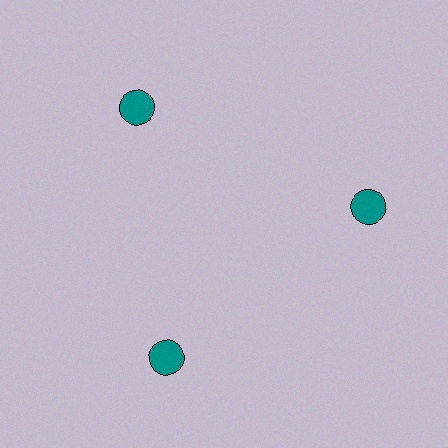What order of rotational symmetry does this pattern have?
This pattern has 3-fold rotational symmetry.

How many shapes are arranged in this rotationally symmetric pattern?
There are 3 shapes, arranged in 3 groups of 1.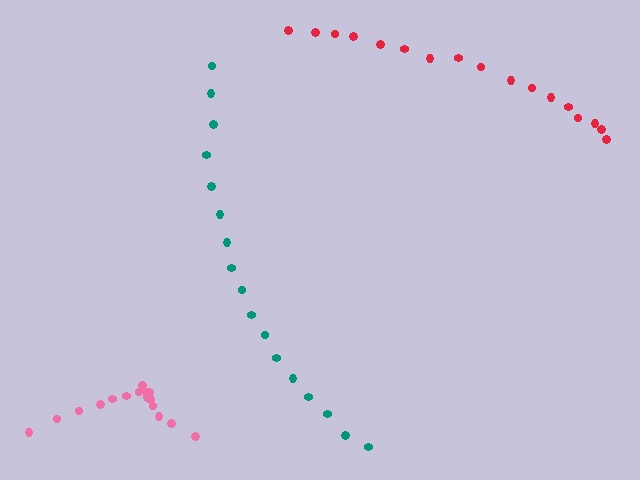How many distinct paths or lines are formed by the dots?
There are 3 distinct paths.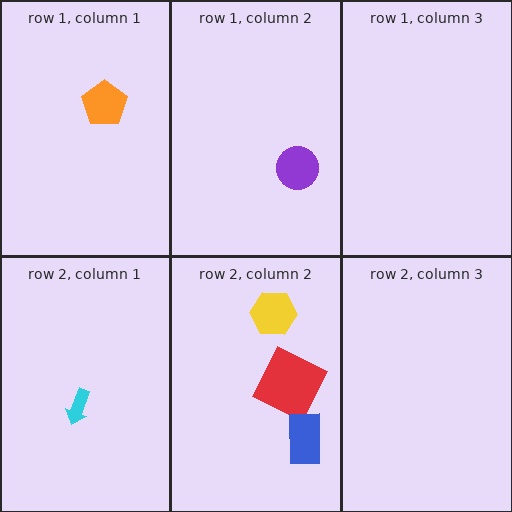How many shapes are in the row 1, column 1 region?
1.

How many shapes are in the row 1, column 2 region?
1.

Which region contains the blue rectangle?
The row 2, column 2 region.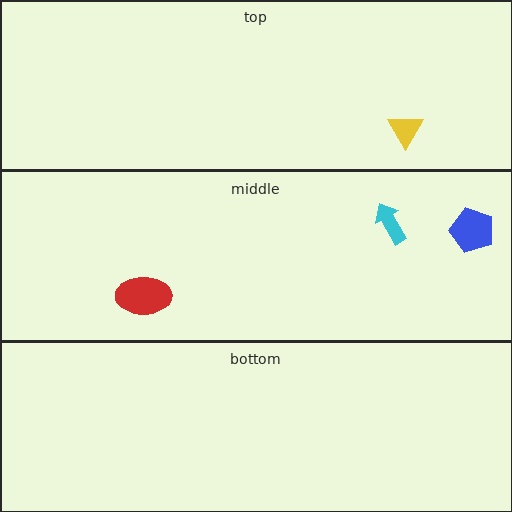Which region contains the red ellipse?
The middle region.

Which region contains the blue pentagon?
The middle region.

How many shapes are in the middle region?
3.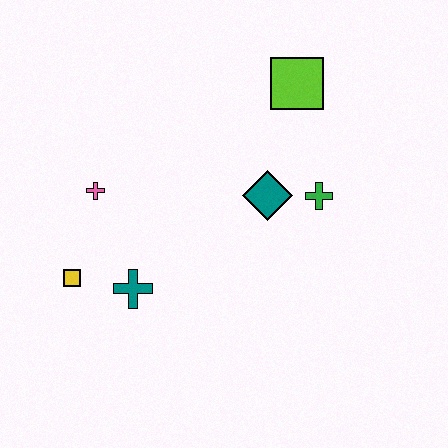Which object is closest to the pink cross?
The yellow square is closest to the pink cross.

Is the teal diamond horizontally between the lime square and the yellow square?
Yes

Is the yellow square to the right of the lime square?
No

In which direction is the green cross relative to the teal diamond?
The green cross is to the right of the teal diamond.